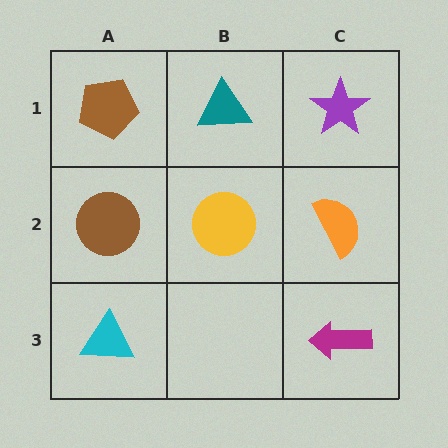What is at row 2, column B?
A yellow circle.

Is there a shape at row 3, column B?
No, that cell is empty.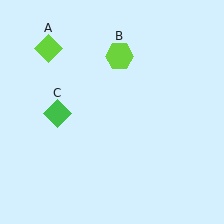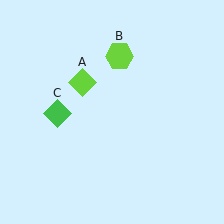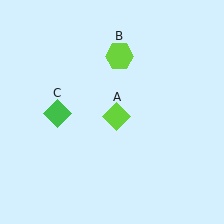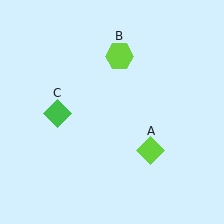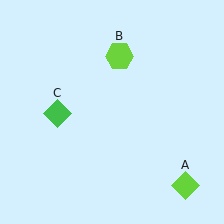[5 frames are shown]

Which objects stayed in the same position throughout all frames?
Lime hexagon (object B) and green diamond (object C) remained stationary.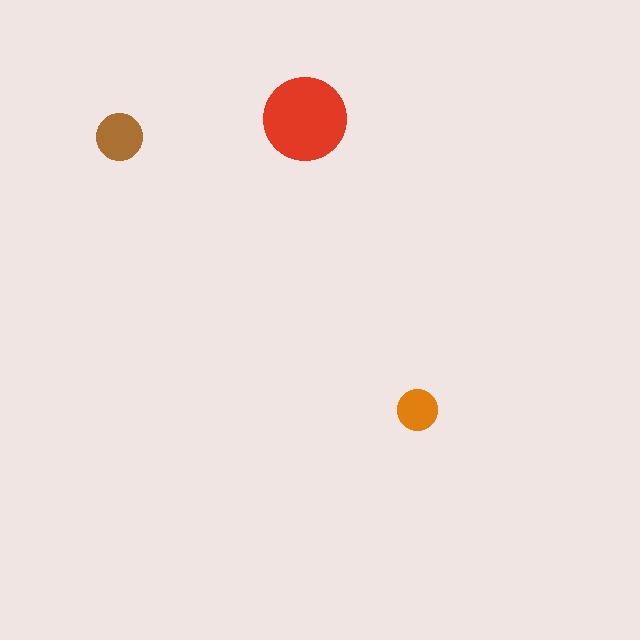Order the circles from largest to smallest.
the red one, the brown one, the orange one.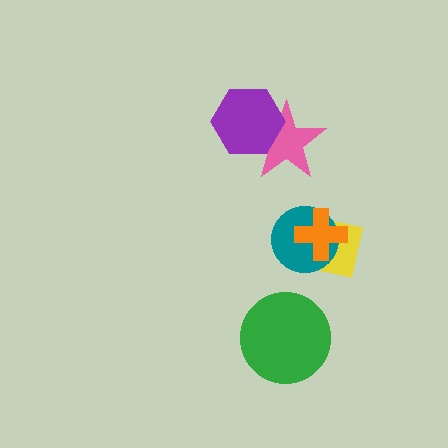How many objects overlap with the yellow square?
2 objects overlap with the yellow square.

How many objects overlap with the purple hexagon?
1 object overlaps with the purple hexagon.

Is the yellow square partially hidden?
Yes, it is partially covered by another shape.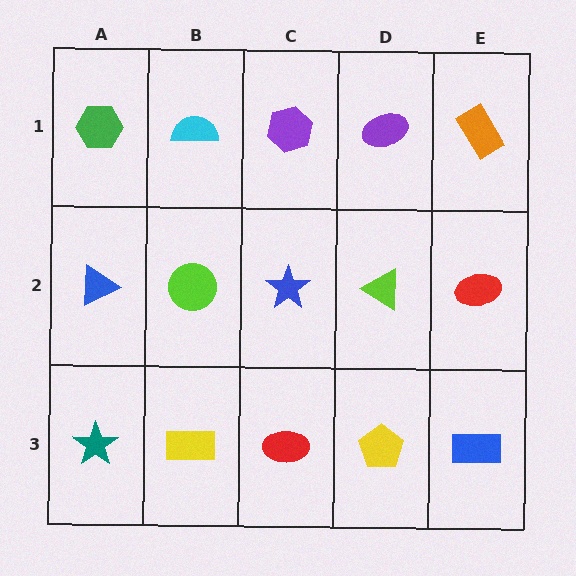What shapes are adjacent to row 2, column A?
A green hexagon (row 1, column A), a teal star (row 3, column A), a lime circle (row 2, column B).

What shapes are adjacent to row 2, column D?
A purple ellipse (row 1, column D), a yellow pentagon (row 3, column D), a blue star (row 2, column C), a red ellipse (row 2, column E).